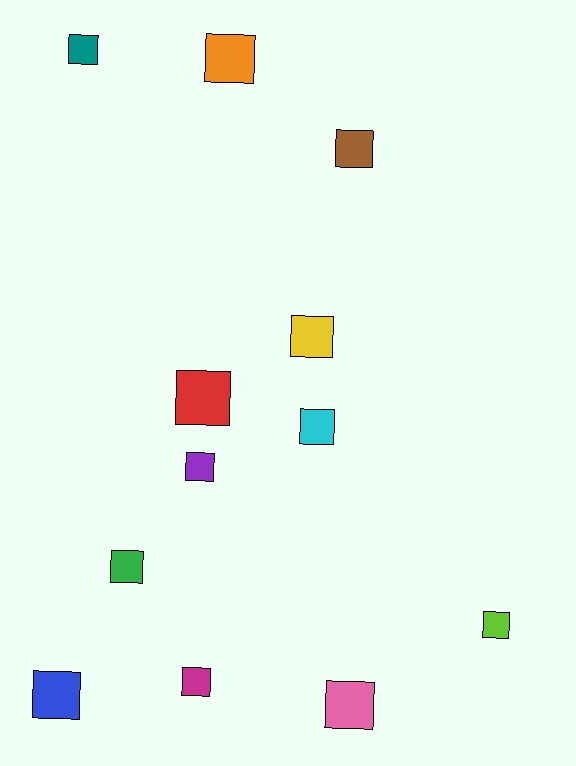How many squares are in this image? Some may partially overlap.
There are 12 squares.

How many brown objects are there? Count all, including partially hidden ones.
There is 1 brown object.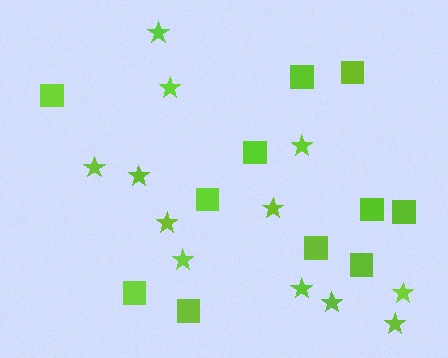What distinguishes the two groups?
There are 2 groups: one group of stars (12) and one group of squares (11).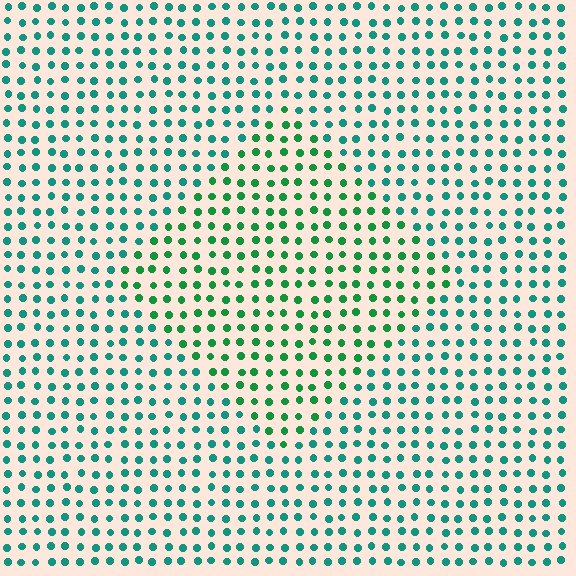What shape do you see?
I see a diamond.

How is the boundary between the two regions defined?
The boundary is defined purely by a slight shift in hue (about 29 degrees). Spacing, size, and orientation are identical on both sides.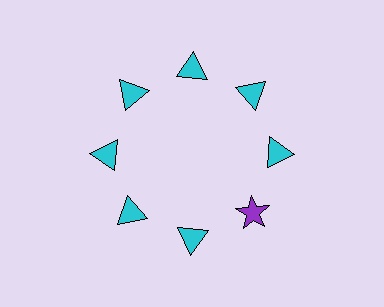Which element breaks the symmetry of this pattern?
The purple star at roughly the 4 o'clock position breaks the symmetry. All other shapes are cyan triangles.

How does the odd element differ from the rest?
It differs in both color (purple instead of cyan) and shape (star instead of triangle).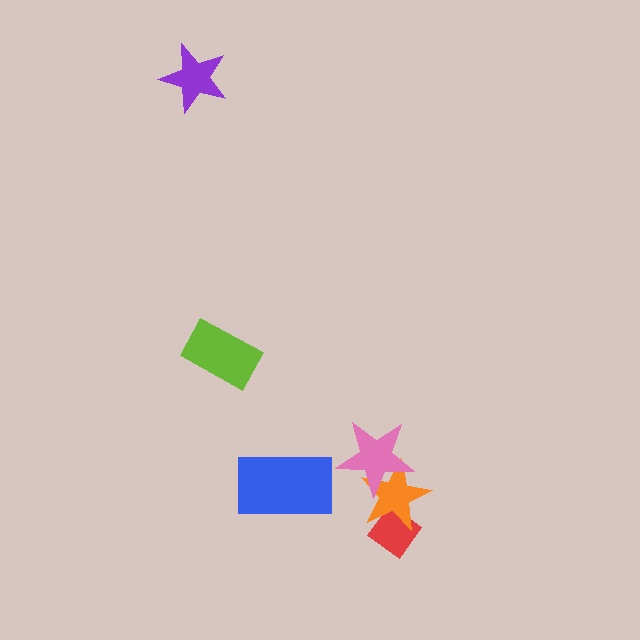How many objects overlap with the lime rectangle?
0 objects overlap with the lime rectangle.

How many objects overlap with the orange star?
2 objects overlap with the orange star.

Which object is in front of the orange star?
The pink star is in front of the orange star.